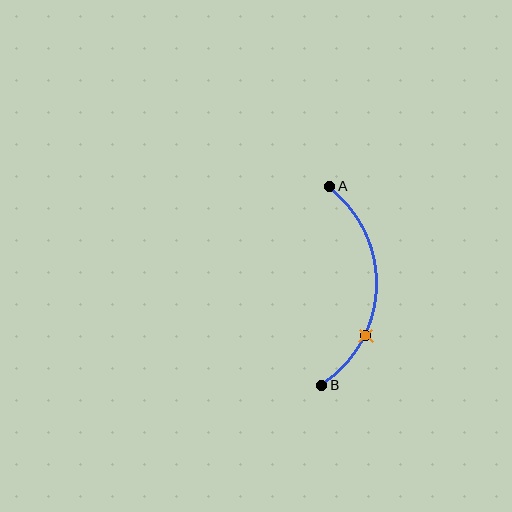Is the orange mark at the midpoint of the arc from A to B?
No. The orange mark lies on the arc but is closer to endpoint B. The arc midpoint would be at the point on the curve equidistant along the arc from both A and B.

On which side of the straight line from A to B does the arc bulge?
The arc bulges to the right of the straight line connecting A and B.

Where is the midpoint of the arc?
The arc midpoint is the point on the curve farthest from the straight line joining A and B. It sits to the right of that line.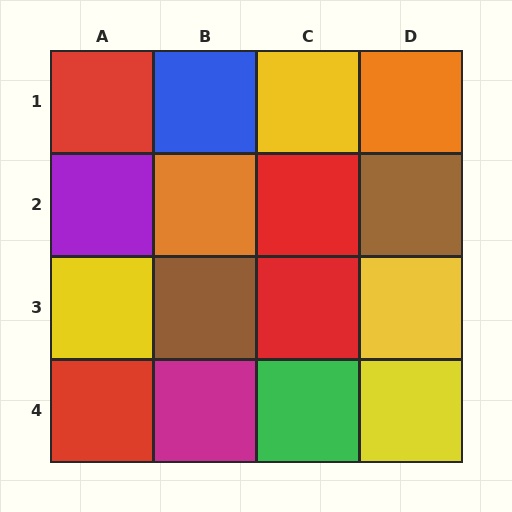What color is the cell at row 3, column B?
Brown.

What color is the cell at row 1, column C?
Yellow.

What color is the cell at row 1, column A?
Red.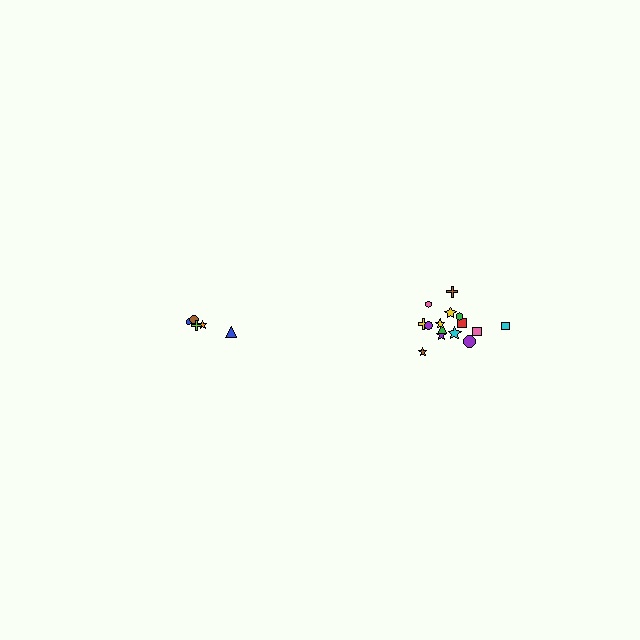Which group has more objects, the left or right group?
The right group.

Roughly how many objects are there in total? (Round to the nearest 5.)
Roughly 20 objects in total.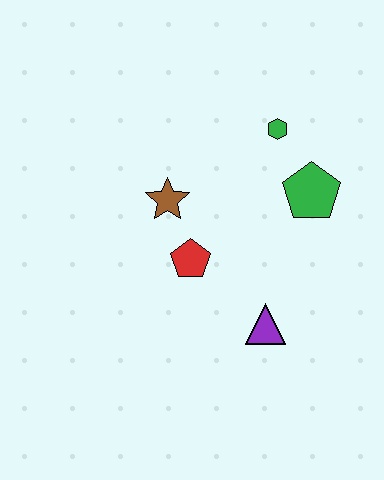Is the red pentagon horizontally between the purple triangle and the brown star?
Yes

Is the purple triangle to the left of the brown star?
No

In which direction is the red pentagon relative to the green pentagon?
The red pentagon is to the left of the green pentagon.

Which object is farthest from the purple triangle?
The green hexagon is farthest from the purple triangle.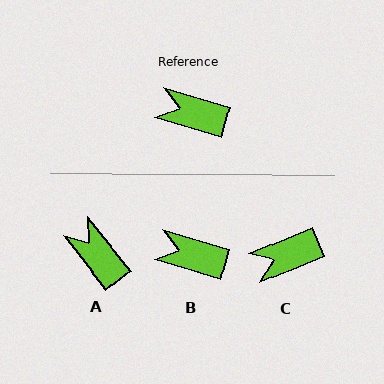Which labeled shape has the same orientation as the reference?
B.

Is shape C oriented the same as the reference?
No, it is off by about 38 degrees.